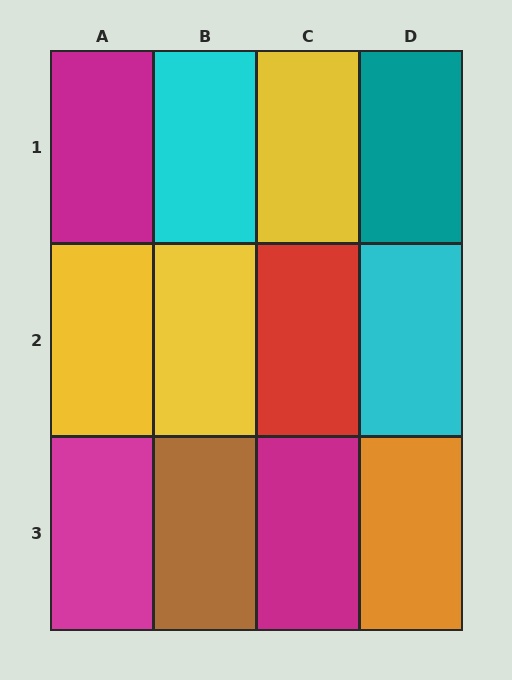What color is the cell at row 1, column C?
Yellow.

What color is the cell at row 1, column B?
Cyan.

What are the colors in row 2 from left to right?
Yellow, yellow, red, cyan.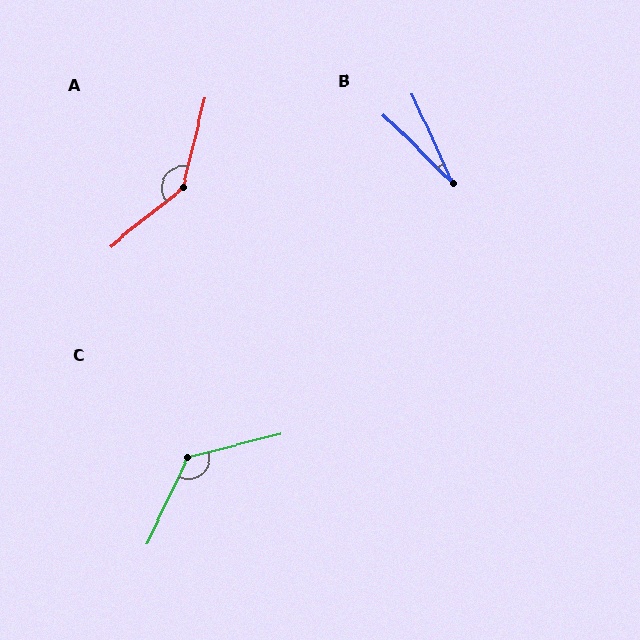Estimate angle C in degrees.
Approximately 130 degrees.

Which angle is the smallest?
B, at approximately 21 degrees.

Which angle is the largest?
A, at approximately 143 degrees.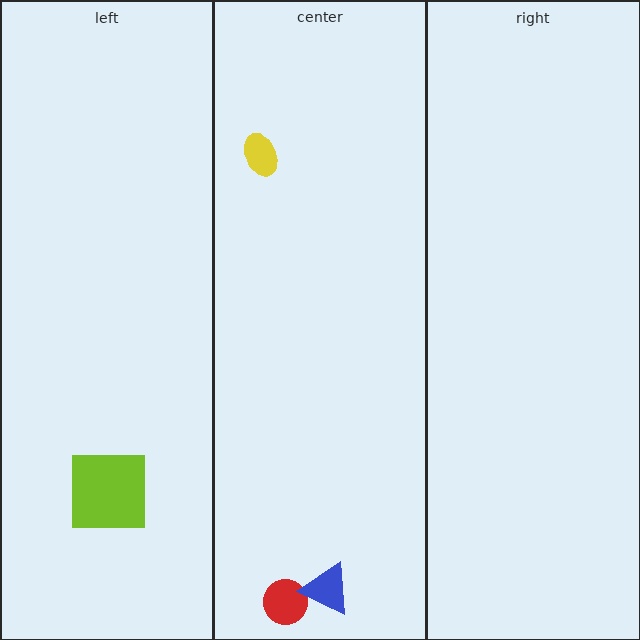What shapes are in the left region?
The lime square.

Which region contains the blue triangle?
The center region.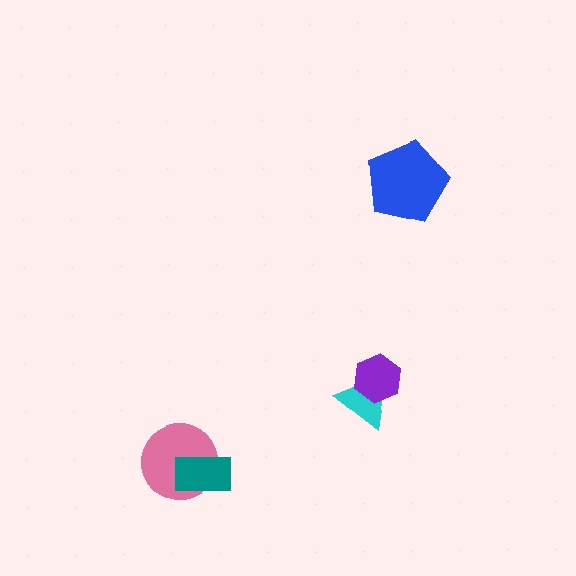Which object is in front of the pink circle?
The teal rectangle is in front of the pink circle.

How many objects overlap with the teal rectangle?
1 object overlaps with the teal rectangle.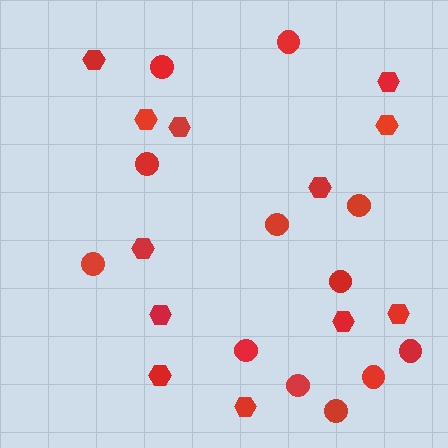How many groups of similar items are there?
There are 2 groups: one group of circles (12) and one group of hexagons (12).